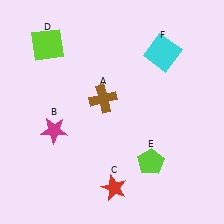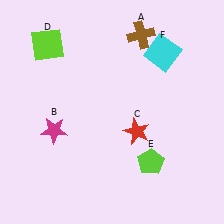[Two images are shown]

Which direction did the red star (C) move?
The red star (C) moved up.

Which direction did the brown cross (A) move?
The brown cross (A) moved up.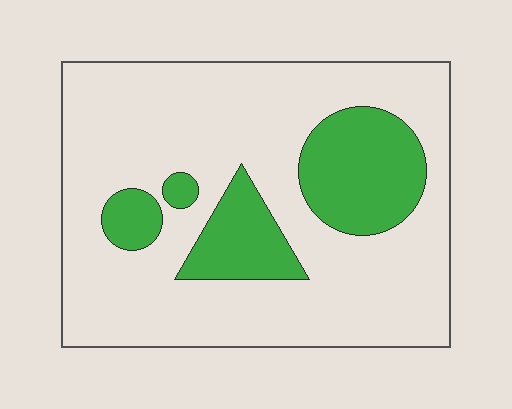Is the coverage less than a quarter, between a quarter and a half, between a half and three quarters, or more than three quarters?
Less than a quarter.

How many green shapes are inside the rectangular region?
4.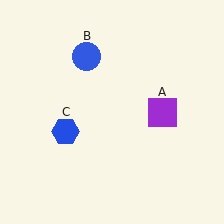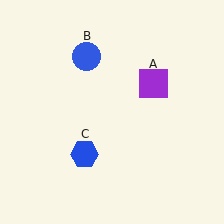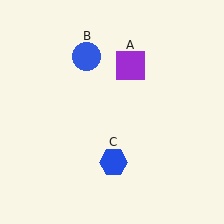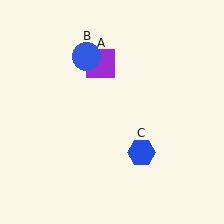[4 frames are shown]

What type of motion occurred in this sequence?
The purple square (object A), blue hexagon (object C) rotated counterclockwise around the center of the scene.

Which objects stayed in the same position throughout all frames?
Blue circle (object B) remained stationary.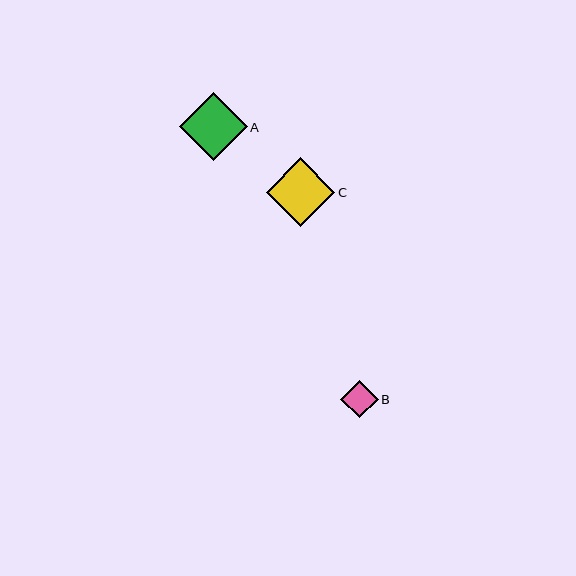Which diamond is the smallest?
Diamond B is the smallest with a size of approximately 37 pixels.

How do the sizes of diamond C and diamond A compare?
Diamond C and diamond A are approximately the same size.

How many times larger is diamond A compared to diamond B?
Diamond A is approximately 1.8 times the size of diamond B.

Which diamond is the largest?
Diamond C is the largest with a size of approximately 68 pixels.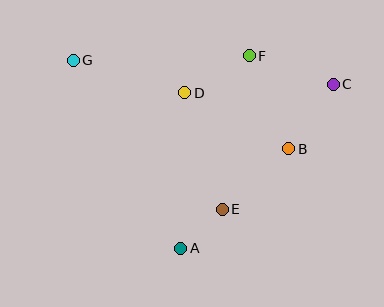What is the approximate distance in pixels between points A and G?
The distance between A and G is approximately 217 pixels.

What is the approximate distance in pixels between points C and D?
The distance between C and D is approximately 149 pixels.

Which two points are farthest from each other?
Points C and G are farthest from each other.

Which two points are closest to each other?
Points A and E are closest to each other.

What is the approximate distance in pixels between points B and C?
The distance between B and C is approximately 78 pixels.